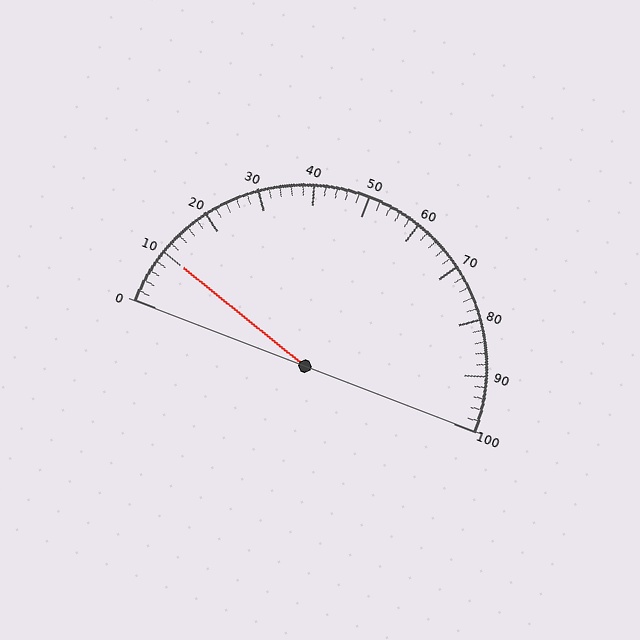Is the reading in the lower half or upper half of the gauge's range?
The reading is in the lower half of the range (0 to 100).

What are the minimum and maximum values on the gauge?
The gauge ranges from 0 to 100.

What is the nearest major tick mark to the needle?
The nearest major tick mark is 10.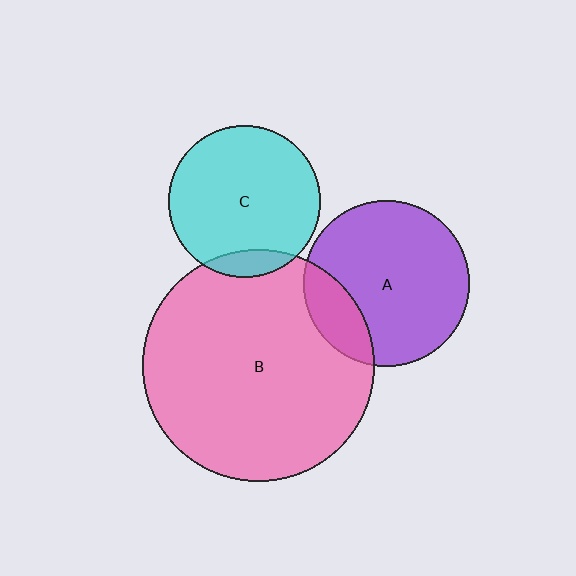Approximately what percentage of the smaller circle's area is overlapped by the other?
Approximately 20%.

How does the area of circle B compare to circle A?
Approximately 2.0 times.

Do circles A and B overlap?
Yes.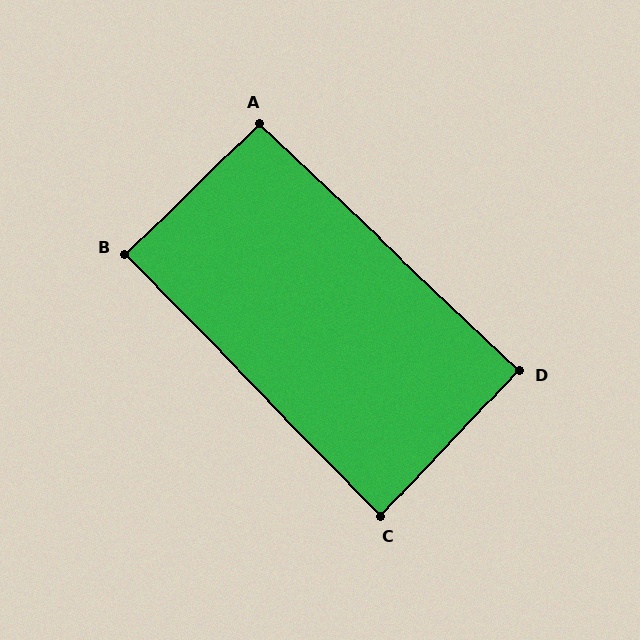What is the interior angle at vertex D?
Approximately 90 degrees (approximately right).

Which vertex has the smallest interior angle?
C, at approximately 88 degrees.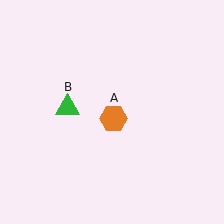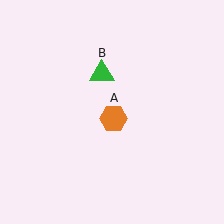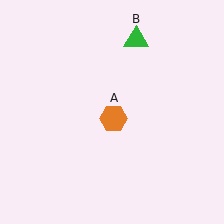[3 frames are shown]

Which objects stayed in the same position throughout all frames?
Orange hexagon (object A) remained stationary.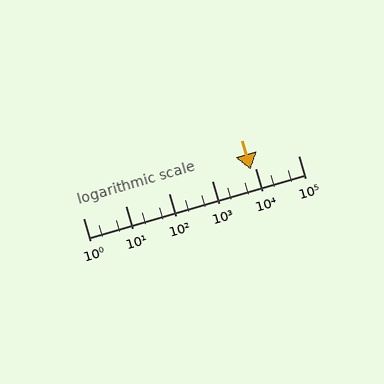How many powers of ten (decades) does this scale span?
The scale spans 5 decades, from 1 to 100000.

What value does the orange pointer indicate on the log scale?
The pointer indicates approximately 7800.